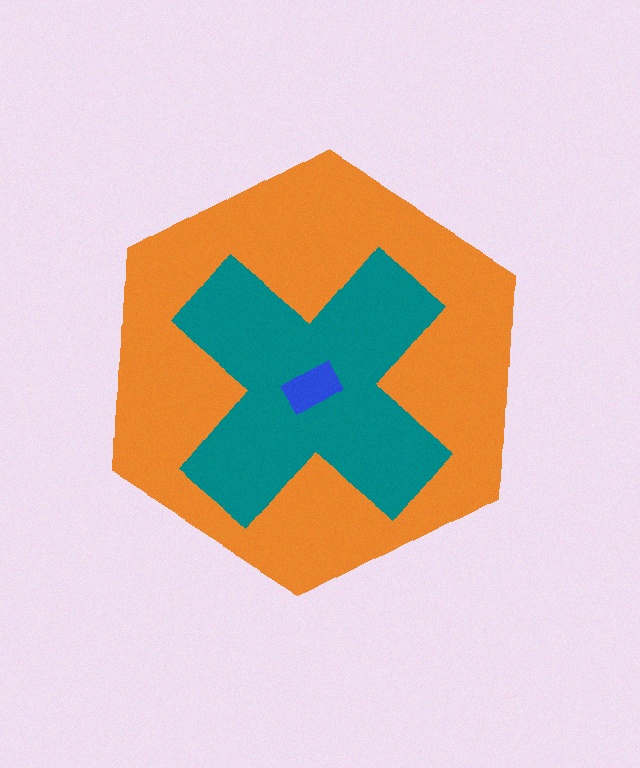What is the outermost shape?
The orange hexagon.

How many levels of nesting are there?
3.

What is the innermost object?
The blue rectangle.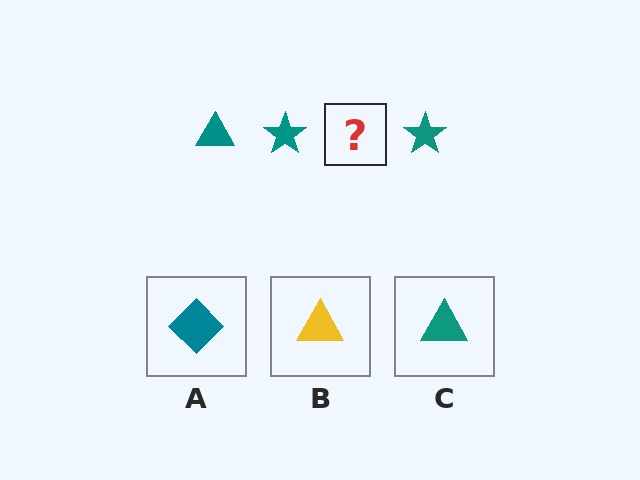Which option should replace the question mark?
Option C.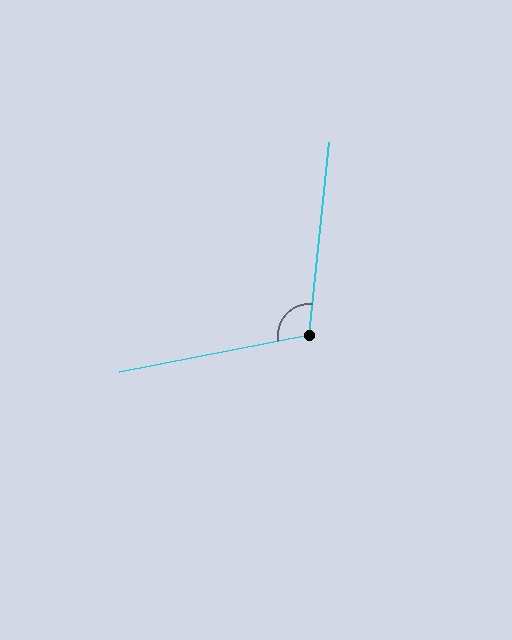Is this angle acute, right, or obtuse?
It is obtuse.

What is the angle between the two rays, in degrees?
Approximately 107 degrees.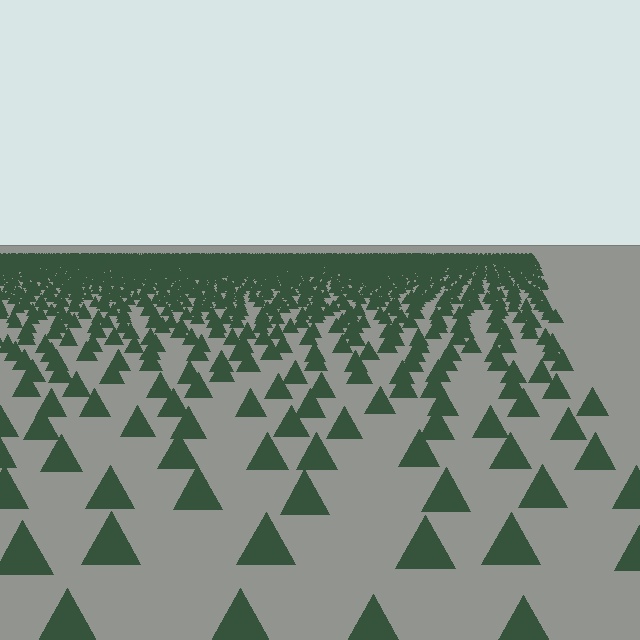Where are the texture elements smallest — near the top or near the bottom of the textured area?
Near the top.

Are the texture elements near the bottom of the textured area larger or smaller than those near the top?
Larger. Near the bottom, elements are closer to the viewer and appear at a bigger on-screen size.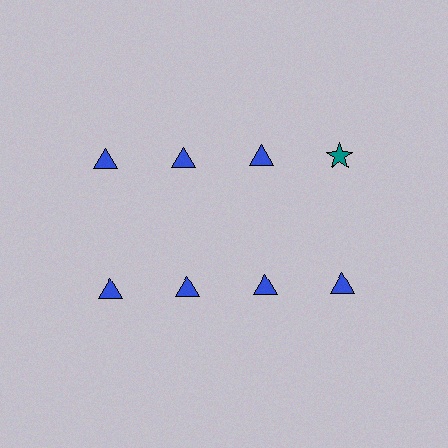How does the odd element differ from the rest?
It differs in both color (teal instead of blue) and shape (star instead of triangle).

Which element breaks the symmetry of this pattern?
The teal star in the top row, second from right column breaks the symmetry. All other shapes are blue triangles.